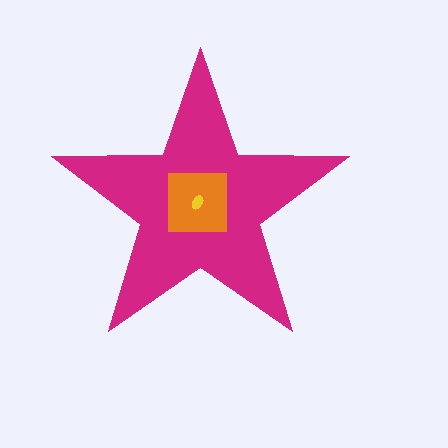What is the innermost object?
The yellow ellipse.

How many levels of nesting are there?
3.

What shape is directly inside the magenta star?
The orange square.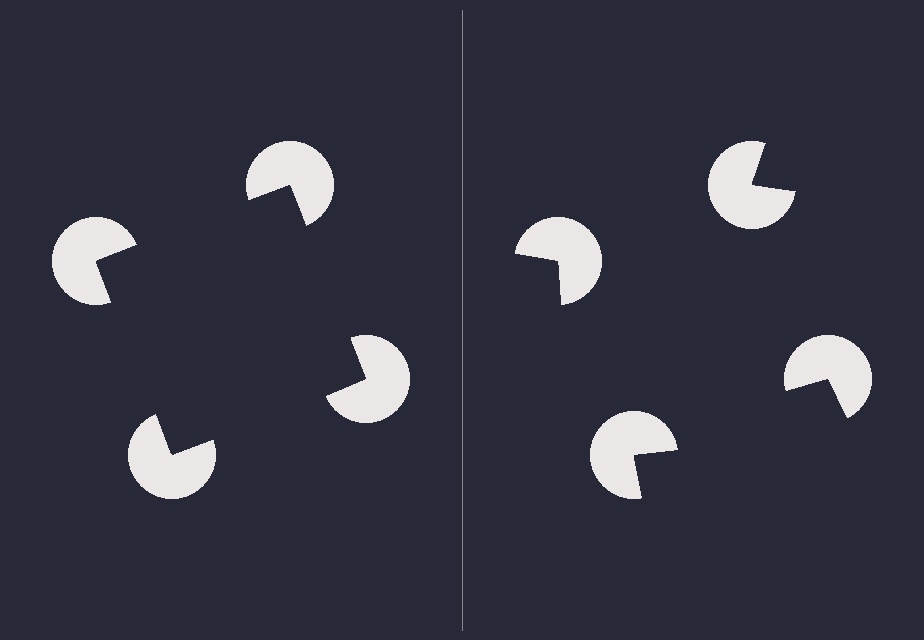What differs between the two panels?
The pac-man discs are positioned identically on both sides; only the wedge orientations differ. On the left they align to a square; on the right they are misaligned.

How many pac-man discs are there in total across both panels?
8 — 4 on each side.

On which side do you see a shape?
An illusory square appears on the left side. On the right side the wedge cuts are rotated, so no coherent shape forms.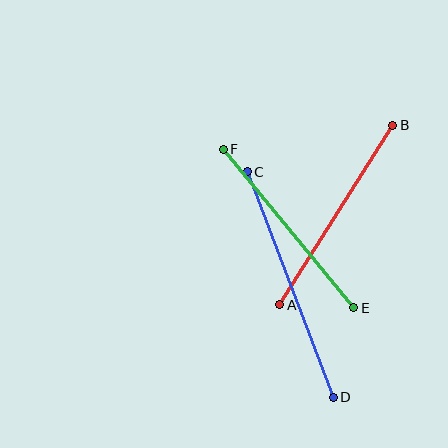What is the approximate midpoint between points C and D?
The midpoint is at approximately (290, 284) pixels.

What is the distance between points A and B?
The distance is approximately 212 pixels.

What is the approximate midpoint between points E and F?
The midpoint is at approximately (289, 228) pixels.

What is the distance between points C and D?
The distance is approximately 242 pixels.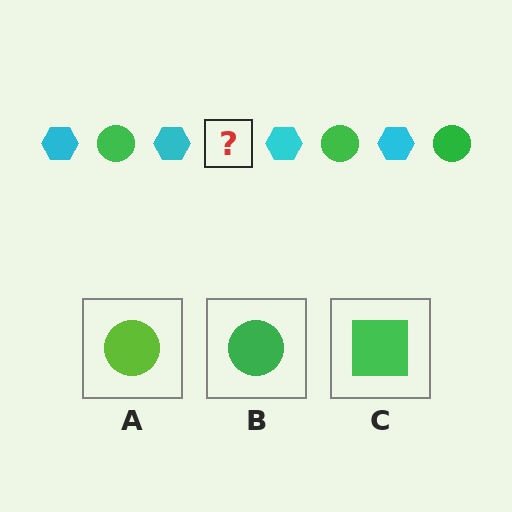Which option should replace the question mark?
Option B.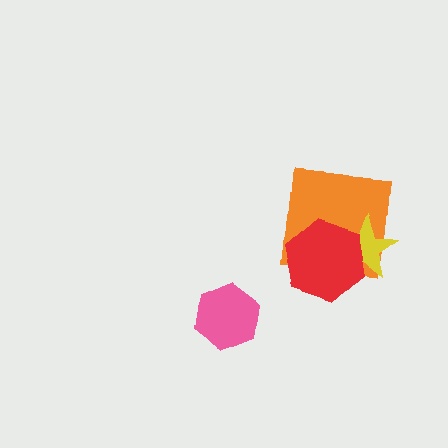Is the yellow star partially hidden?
Yes, it is partially covered by another shape.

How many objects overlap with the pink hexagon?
0 objects overlap with the pink hexagon.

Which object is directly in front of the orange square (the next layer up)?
The yellow star is directly in front of the orange square.